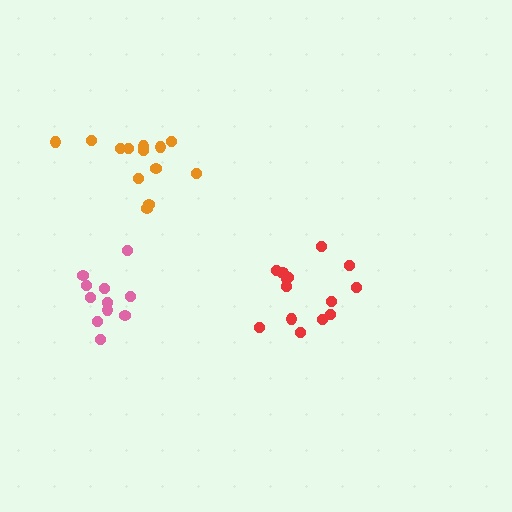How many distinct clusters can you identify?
There are 3 distinct clusters.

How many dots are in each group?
Group 1: 14 dots, Group 2: 14 dots, Group 3: 11 dots (39 total).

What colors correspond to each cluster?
The clusters are colored: orange, red, pink.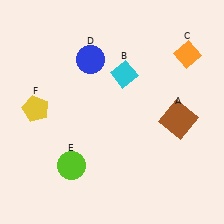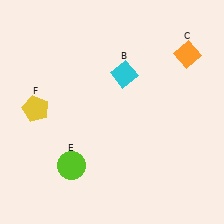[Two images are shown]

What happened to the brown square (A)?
The brown square (A) was removed in Image 2. It was in the bottom-right area of Image 1.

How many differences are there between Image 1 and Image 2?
There are 2 differences between the two images.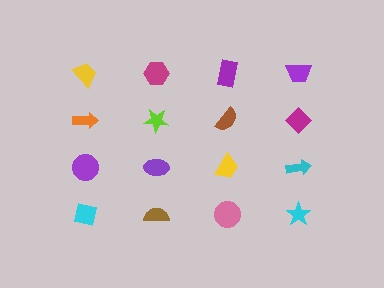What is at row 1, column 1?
A yellow trapezoid.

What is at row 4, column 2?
A brown semicircle.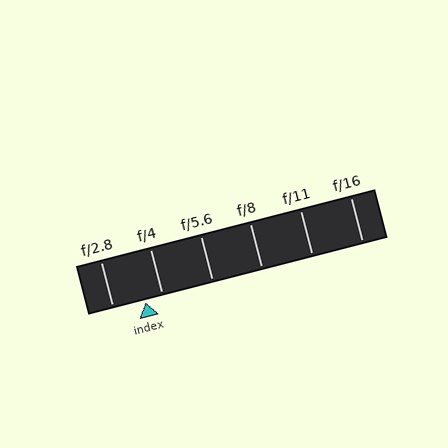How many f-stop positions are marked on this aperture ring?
There are 6 f-stop positions marked.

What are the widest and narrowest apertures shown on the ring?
The widest aperture shown is f/2.8 and the narrowest is f/16.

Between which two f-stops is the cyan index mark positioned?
The index mark is between f/2.8 and f/4.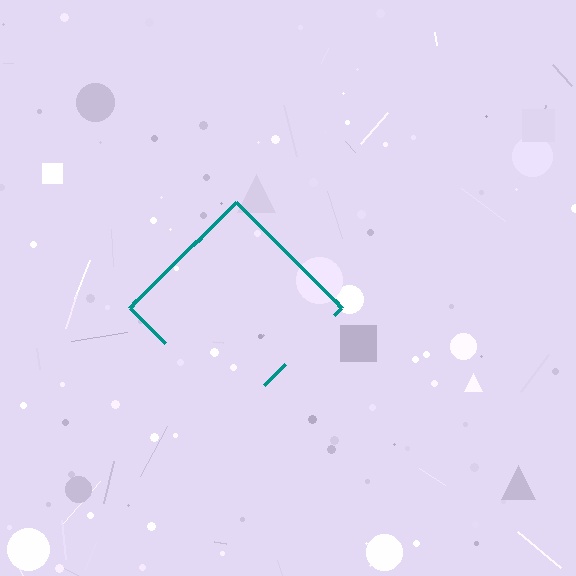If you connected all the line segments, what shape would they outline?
They would outline a diamond.